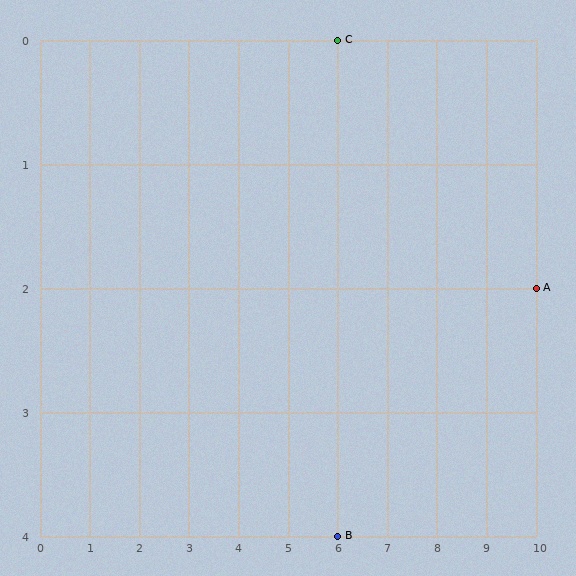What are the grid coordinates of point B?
Point B is at grid coordinates (6, 4).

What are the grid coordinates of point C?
Point C is at grid coordinates (6, 0).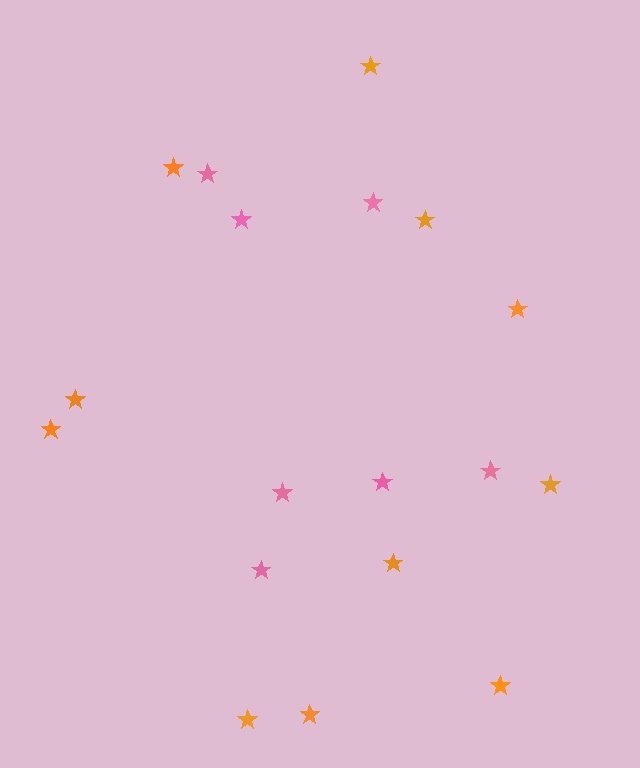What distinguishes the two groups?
There are 2 groups: one group of pink stars (7) and one group of orange stars (11).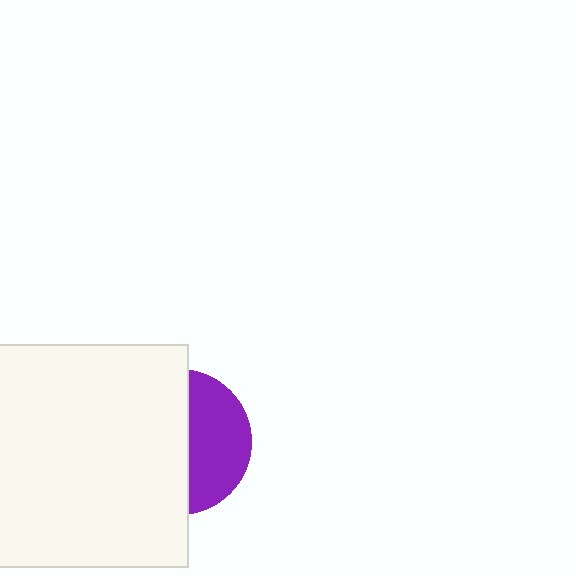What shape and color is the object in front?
The object in front is a white rectangle.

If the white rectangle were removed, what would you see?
You would see the complete purple circle.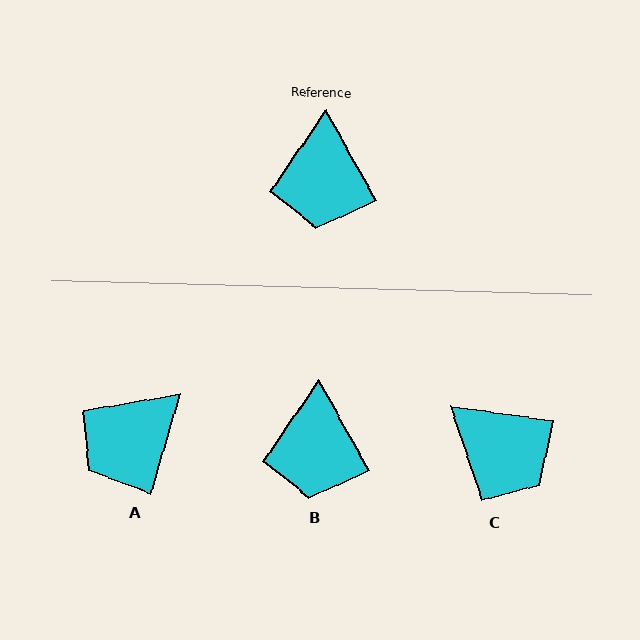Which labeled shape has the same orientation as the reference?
B.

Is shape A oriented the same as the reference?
No, it is off by about 46 degrees.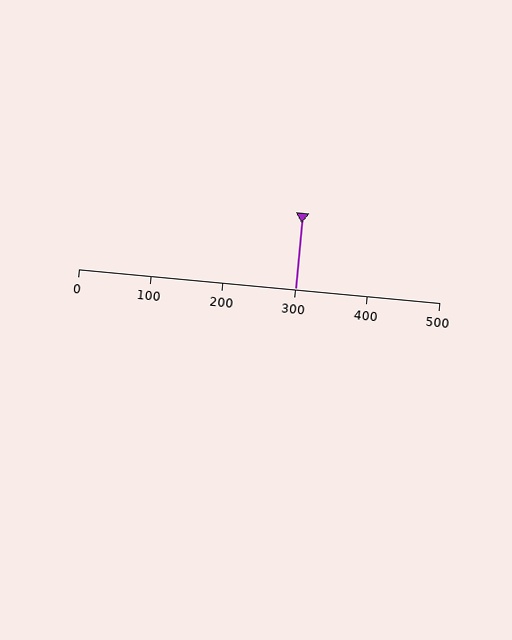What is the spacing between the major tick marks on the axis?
The major ticks are spaced 100 apart.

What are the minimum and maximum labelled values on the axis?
The axis runs from 0 to 500.